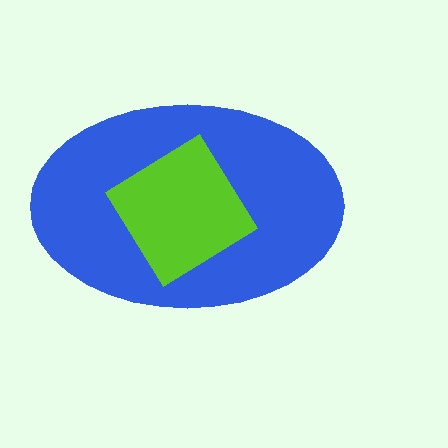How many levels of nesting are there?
2.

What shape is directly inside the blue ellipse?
The lime diamond.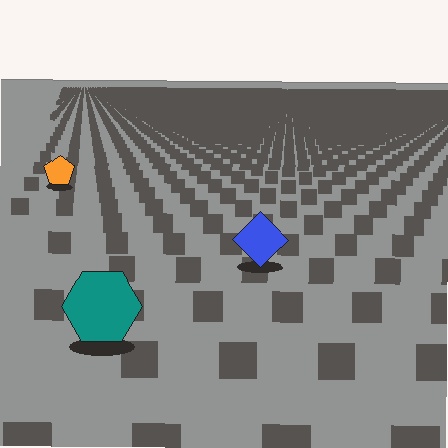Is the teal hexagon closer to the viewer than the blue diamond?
Yes. The teal hexagon is closer — you can tell from the texture gradient: the ground texture is coarser near it.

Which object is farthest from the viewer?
The orange pentagon is farthest from the viewer. It appears smaller and the ground texture around it is denser.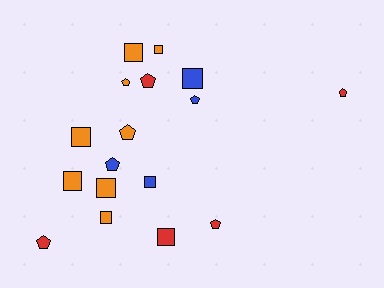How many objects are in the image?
There are 17 objects.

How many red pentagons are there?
There are 4 red pentagons.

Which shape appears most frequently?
Square, with 9 objects.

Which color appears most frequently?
Orange, with 8 objects.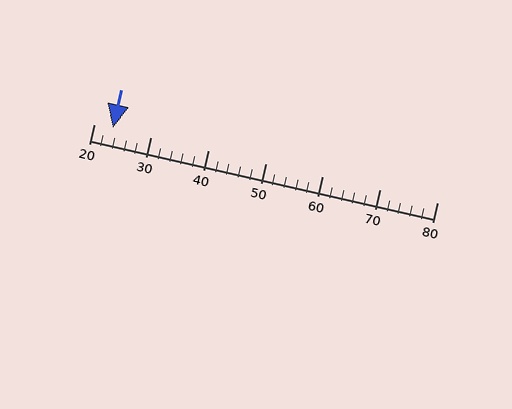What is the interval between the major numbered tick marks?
The major tick marks are spaced 10 units apart.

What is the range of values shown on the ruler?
The ruler shows values from 20 to 80.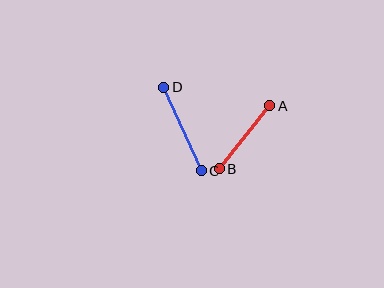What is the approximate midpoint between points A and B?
The midpoint is at approximately (245, 137) pixels.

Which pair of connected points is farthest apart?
Points C and D are farthest apart.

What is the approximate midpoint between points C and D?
The midpoint is at approximately (183, 129) pixels.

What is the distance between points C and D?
The distance is approximately 92 pixels.